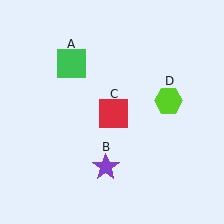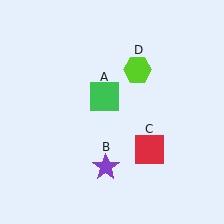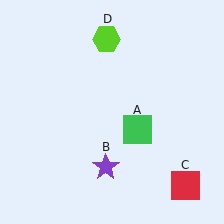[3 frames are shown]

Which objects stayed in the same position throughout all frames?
Purple star (object B) remained stationary.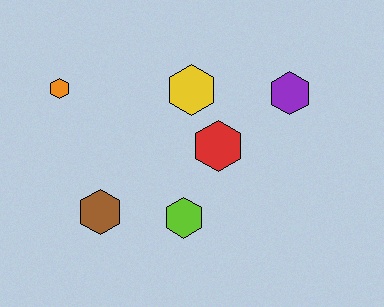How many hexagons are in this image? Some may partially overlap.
There are 6 hexagons.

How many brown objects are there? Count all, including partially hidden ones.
There is 1 brown object.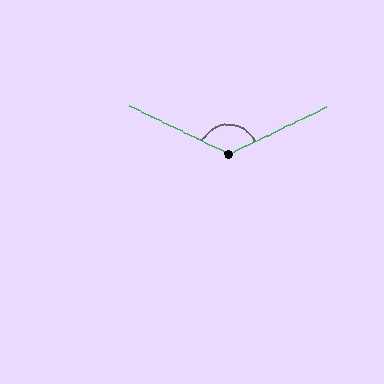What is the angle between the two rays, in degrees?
Approximately 128 degrees.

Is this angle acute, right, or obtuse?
It is obtuse.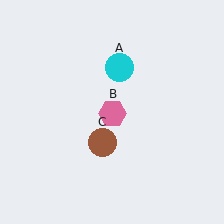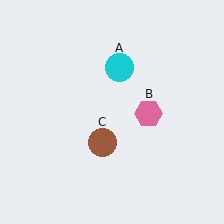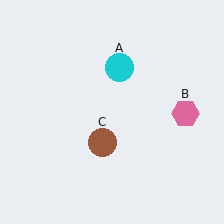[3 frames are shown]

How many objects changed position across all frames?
1 object changed position: pink hexagon (object B).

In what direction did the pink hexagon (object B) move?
The pink hexagon (object B) moved right.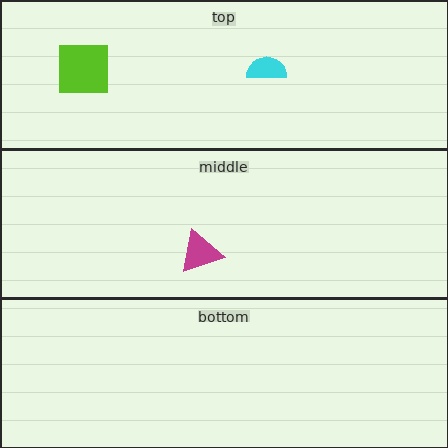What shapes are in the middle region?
The magenta triangle.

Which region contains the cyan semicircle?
The top region.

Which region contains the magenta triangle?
The middle region.